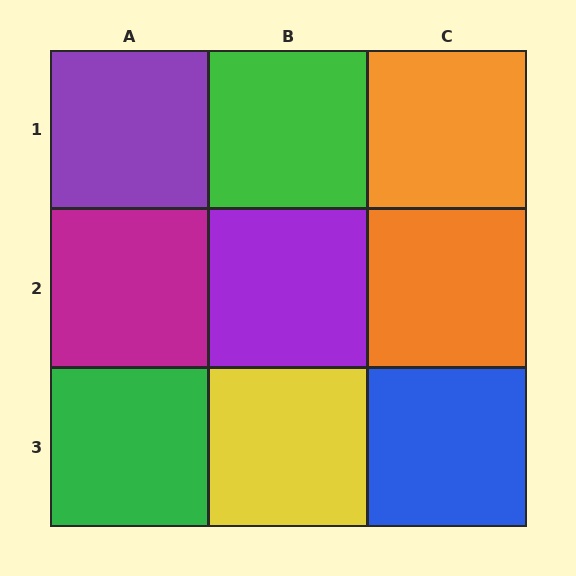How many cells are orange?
2 cells are orange.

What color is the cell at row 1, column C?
Orange.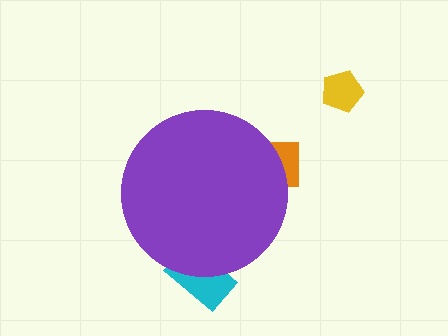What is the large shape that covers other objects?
A purple circle.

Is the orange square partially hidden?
Yes, the orange square is partially hidden behind the purple circle.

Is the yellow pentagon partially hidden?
No, the yellow pentagon is fully visible.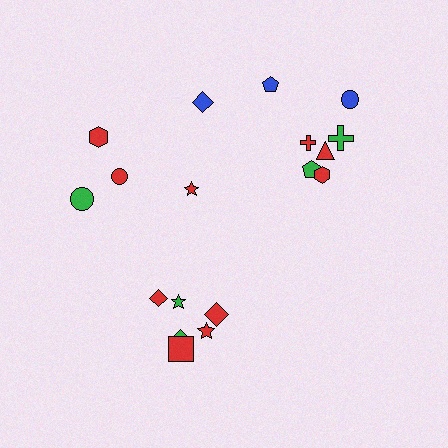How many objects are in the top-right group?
There are 7 objects.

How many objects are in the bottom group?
There are 6 objects.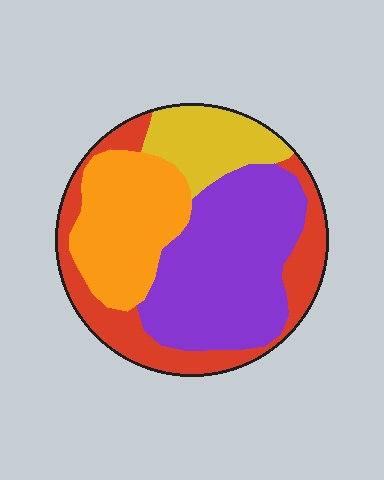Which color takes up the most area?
Purple, at roughly 40%.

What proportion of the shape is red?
Red takes up about one quarter (1/4) of the shape.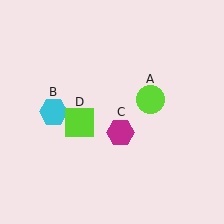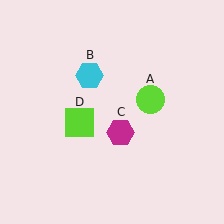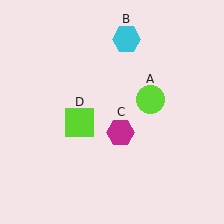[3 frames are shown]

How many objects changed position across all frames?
1 object changed position: cyan hexagon (object B).